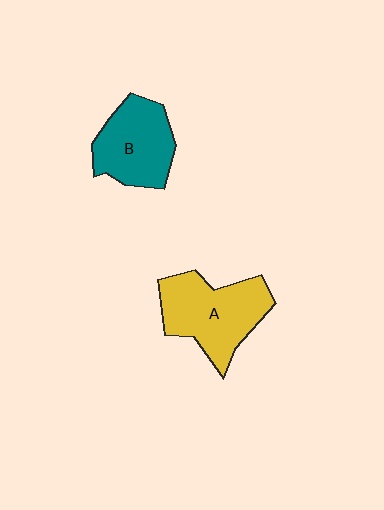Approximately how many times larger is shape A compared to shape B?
Approximately 1.2 times.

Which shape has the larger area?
Shape A (yellow).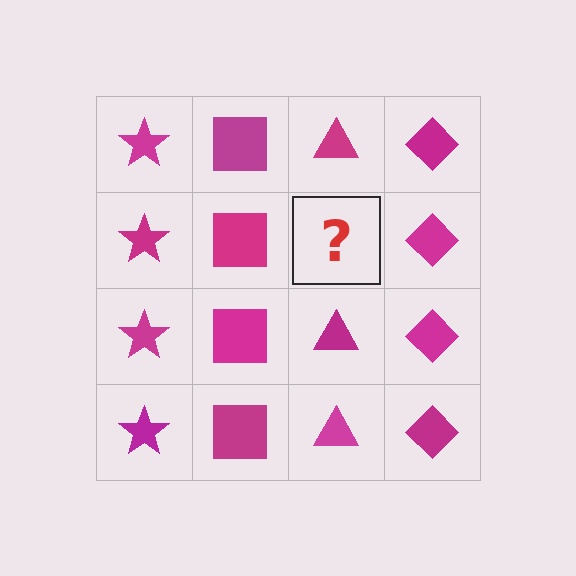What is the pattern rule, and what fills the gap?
The rule is that each column has a consistent shape. The gap should be filled with a magenta triangle.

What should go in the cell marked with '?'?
The missing cell should contain a magenta triangle.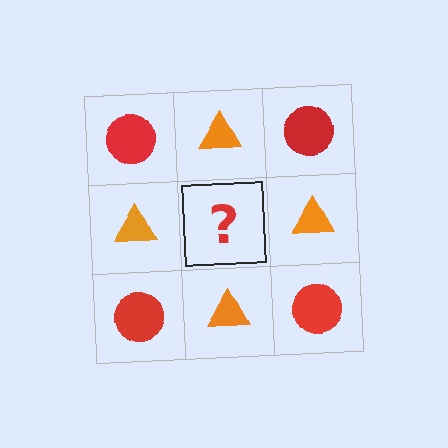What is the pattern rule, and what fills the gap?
The rule is that it alternates red circle and orange triangle in a checkerboard pattern. The gap should be filled with a red circle.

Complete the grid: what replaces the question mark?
The question mark should be replaced with a red circle.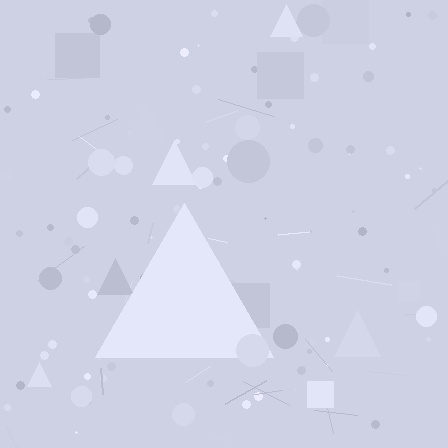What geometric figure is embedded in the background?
A triangle is embedded in the background.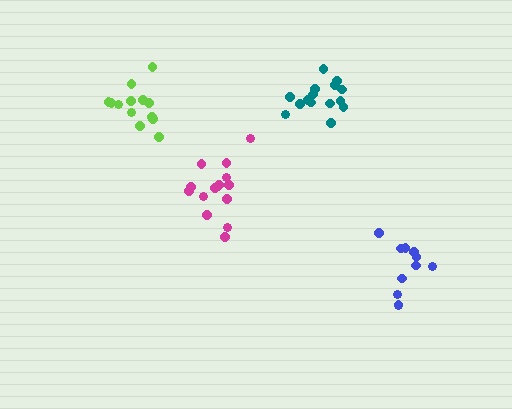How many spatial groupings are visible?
There are 4 spatial groupings.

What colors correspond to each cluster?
The clusters are colored: magenta, blue, teal, lime.